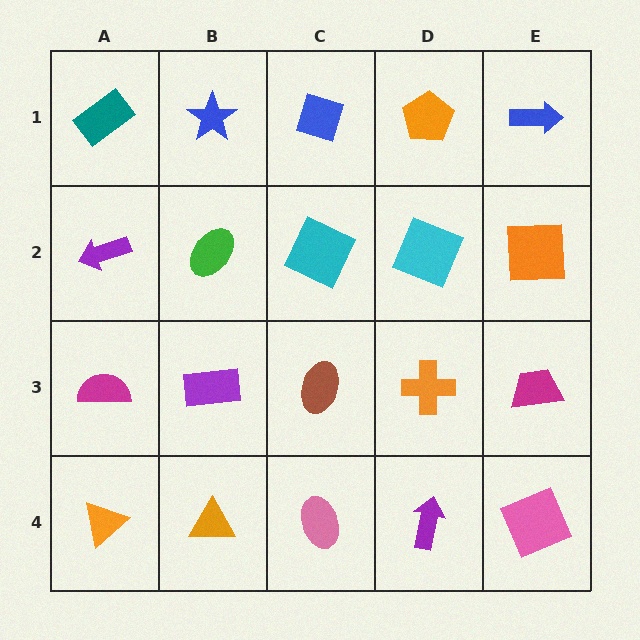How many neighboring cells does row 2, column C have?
4.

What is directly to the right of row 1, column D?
A blue arrow.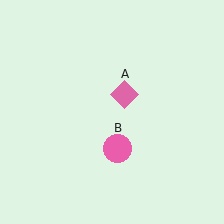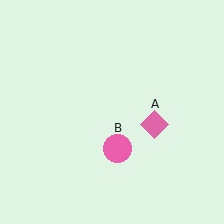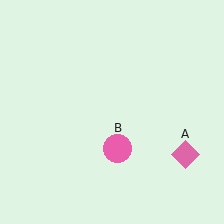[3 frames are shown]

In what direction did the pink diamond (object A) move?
The pink diamond (object A) moved down and to the right.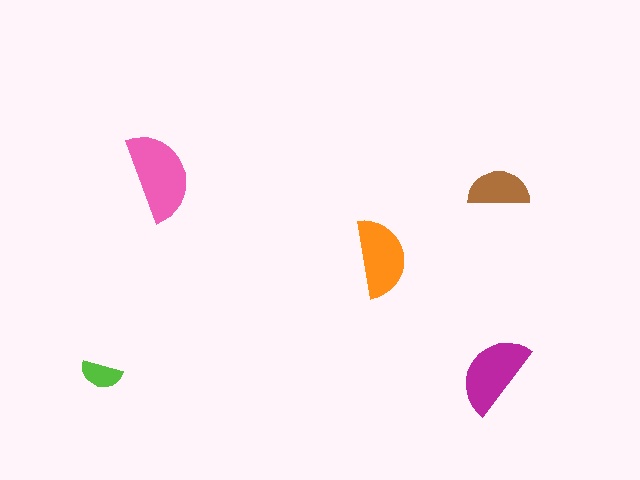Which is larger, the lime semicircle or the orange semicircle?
The orange one.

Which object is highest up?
The pink semicircle is topmost.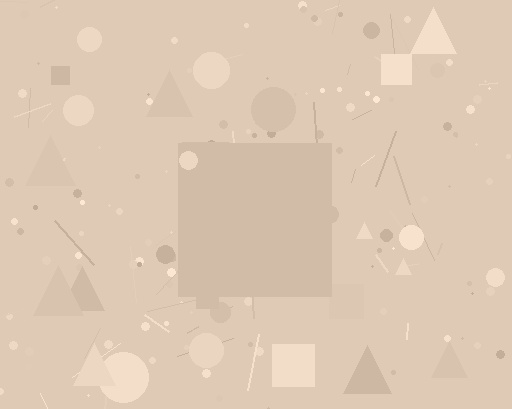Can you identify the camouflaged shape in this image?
The camouflaged shape is a square.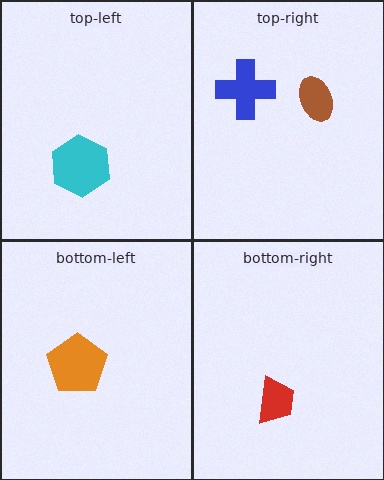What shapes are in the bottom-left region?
The orange pentagon.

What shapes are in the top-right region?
The blue cross, the brown ellipse.